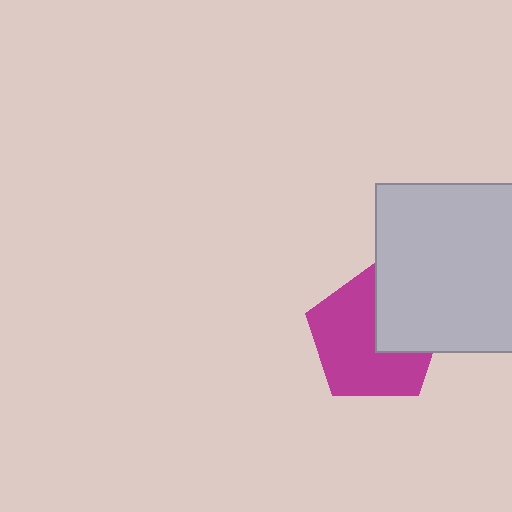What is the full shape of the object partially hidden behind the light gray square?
The partially hidden object is a magenta pentagon.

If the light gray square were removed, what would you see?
You would see the complete magenta pentagon.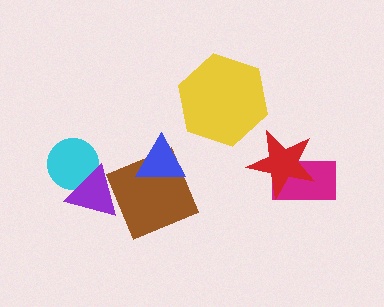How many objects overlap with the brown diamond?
2 objects overlap with the brown diamond.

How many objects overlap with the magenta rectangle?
1 object overlaps with the magenta rectangle.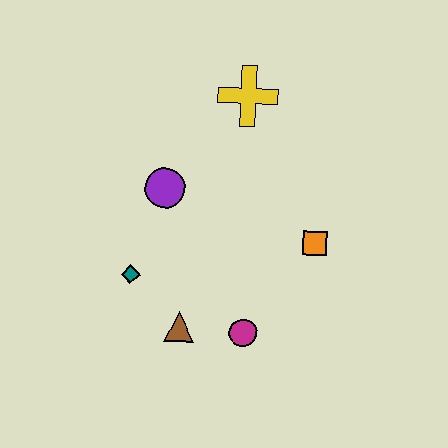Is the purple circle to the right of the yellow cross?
No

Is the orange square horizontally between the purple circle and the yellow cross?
No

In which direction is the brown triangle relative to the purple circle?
The brown triangle is below the purple circle.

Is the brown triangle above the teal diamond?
No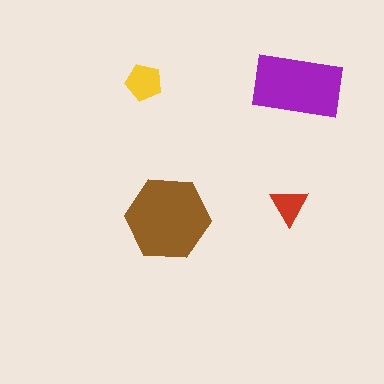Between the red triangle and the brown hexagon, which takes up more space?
The brown hexagon.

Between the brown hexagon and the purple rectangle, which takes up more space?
The brown hexagon.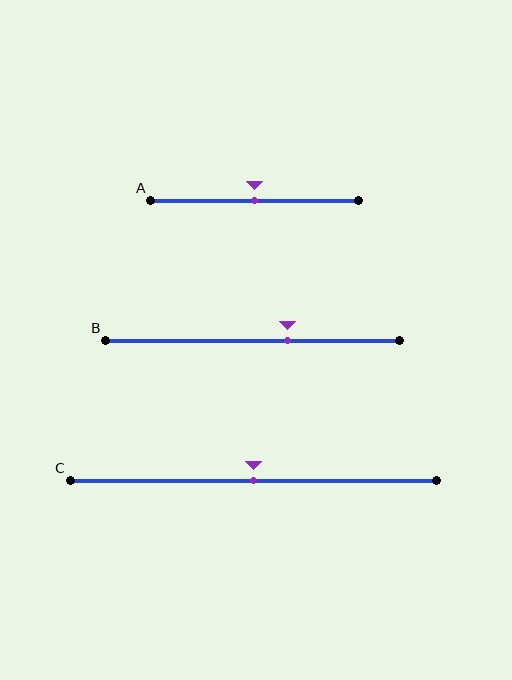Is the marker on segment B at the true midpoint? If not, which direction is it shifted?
No, the marker on segment B is shifted to the right by about 12% of the segment length.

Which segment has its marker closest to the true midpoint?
Segment A has its marker closest to the true midpoint.